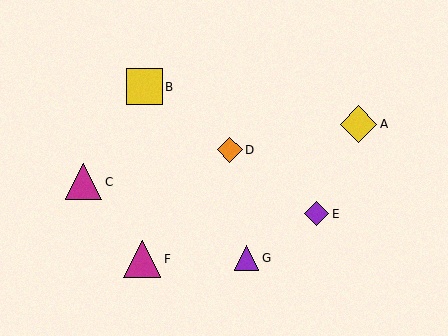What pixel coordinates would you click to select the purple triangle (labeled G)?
Click at (246, 258) to select the purple triangle G.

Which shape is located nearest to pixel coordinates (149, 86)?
The yellow square (labeled B) at (144, 87) is nearest to that location.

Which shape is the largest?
The magenta triangle (labeled F) is the largest.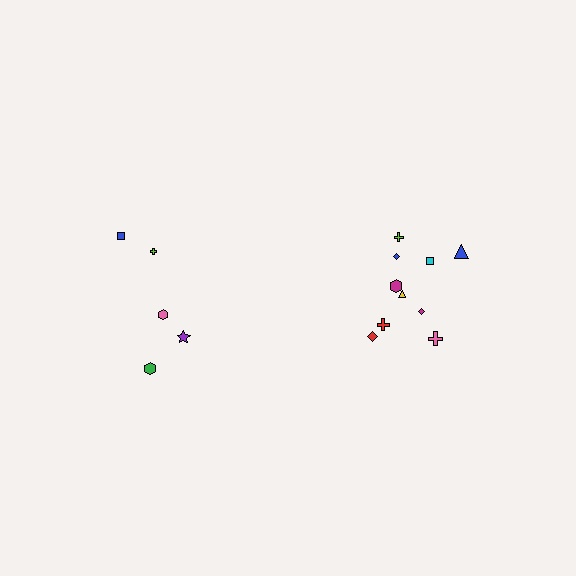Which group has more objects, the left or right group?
The right group.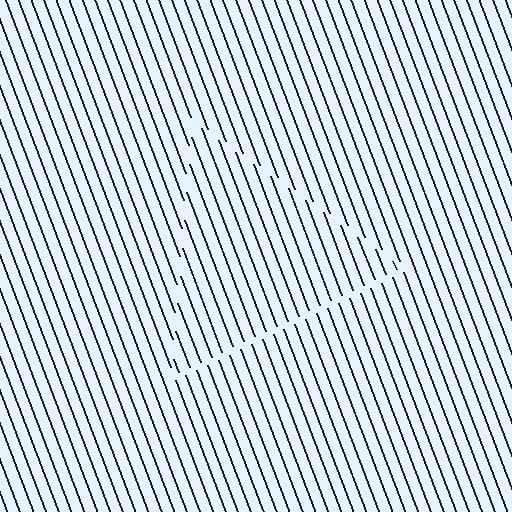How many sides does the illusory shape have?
3 sides — the line-ends trace a triangle.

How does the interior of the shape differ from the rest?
The interior of the shape contains the same grating, shifted by half a period — the contour is defined by the phase discontinuity where line-ends from the inner and outer gratings abut.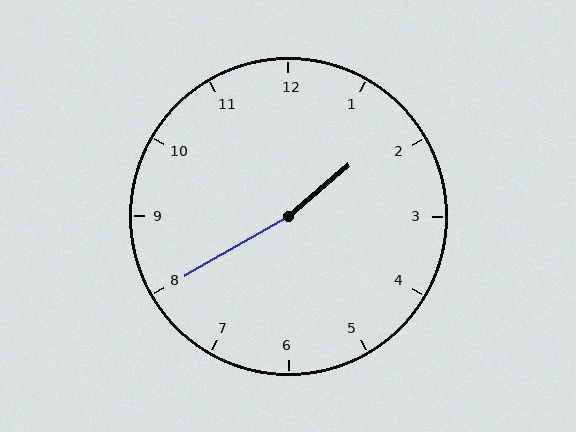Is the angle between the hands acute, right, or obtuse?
It is obtuse.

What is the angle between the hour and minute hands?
Approximately 170 degrees.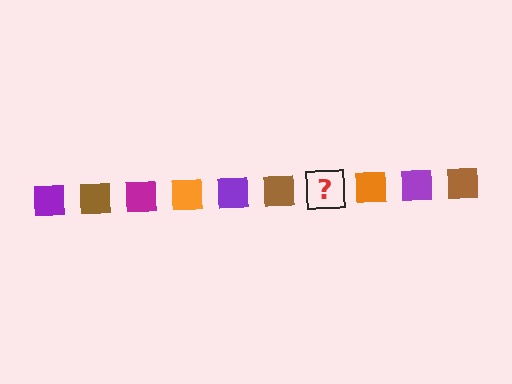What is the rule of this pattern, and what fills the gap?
The rule is that the pattern cycles through purple, brown, magenta, orange squares. The gap should be filled with a magenta square.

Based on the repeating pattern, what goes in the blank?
The blank should be a magenta square.